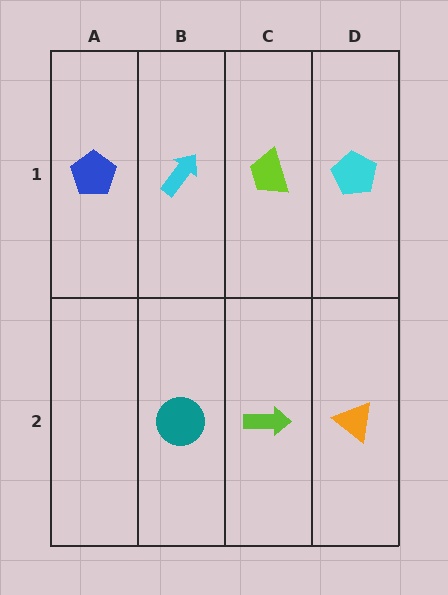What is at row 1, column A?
A blue pentagon.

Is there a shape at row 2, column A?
No, that cell is empty.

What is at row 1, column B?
A cyan arrow.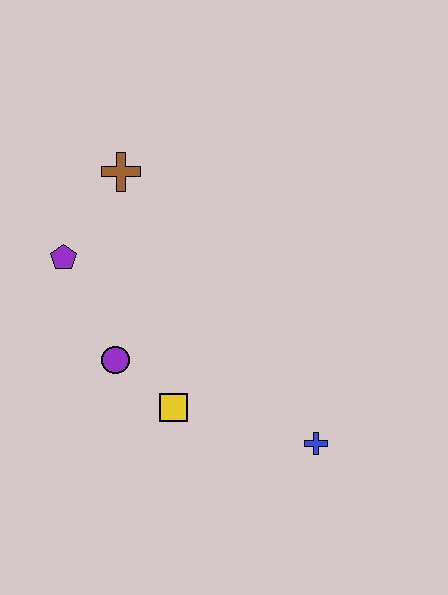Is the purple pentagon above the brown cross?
No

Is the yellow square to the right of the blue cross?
No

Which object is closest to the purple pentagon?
The brown cross is closest to the purple pentagon.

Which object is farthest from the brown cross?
The blue cross is farthest from the brown cross.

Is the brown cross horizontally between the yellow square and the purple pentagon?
Yes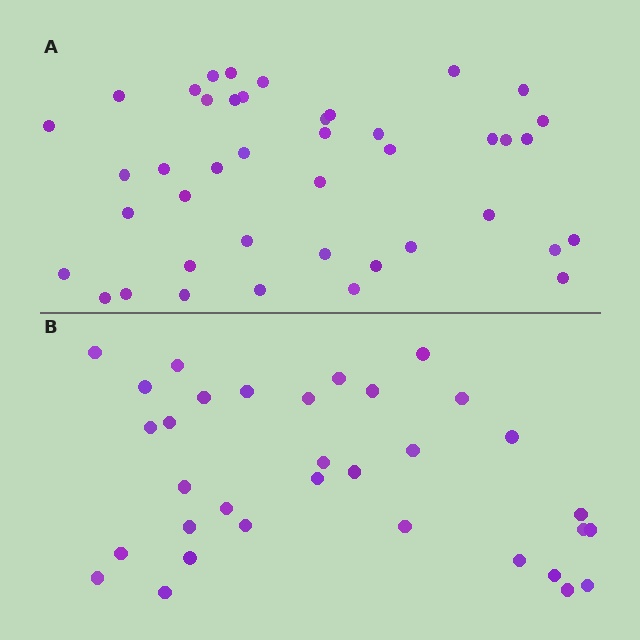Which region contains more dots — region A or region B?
Region A (the top region) has more dots.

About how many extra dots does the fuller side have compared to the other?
Region A has roughly 8 or so more dots than region B.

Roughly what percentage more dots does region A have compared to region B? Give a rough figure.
About 25% more.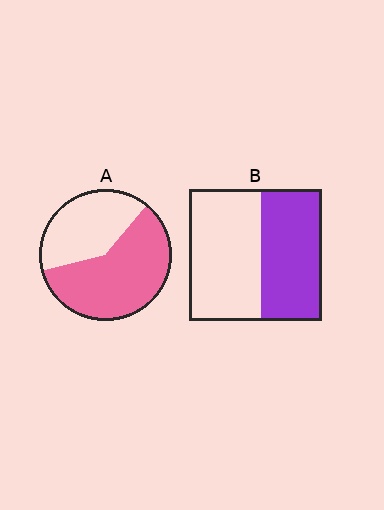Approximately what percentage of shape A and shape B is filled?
A is approximately 60% and B is approximately 45%.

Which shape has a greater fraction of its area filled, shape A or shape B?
Shape A.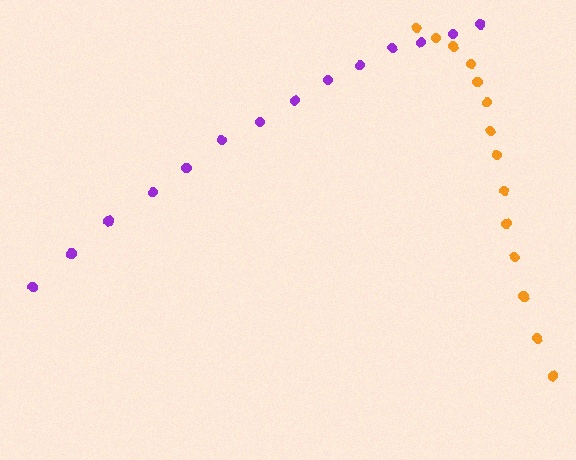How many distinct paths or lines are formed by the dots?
There are 2 distinct paths.